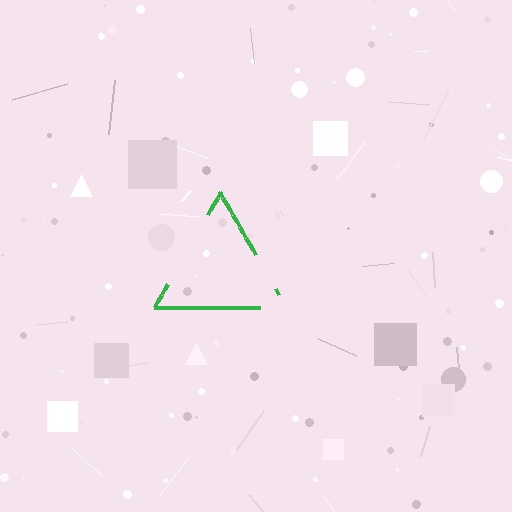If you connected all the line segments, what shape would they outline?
They would outline a triangle.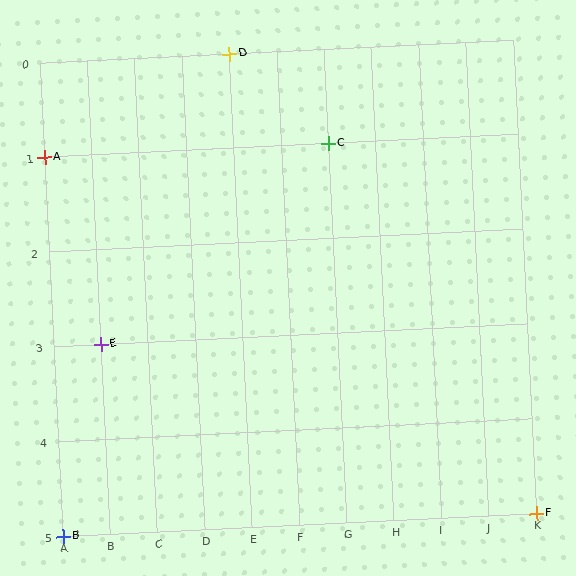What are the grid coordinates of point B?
Point B is at grid coordinates (A, 5).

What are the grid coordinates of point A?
Point A is at grid coordinates (A, 1).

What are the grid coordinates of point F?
Point F is at grid coordinates (K, 5).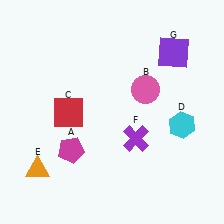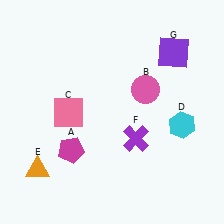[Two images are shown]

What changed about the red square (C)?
In Image 1, C is red. In Image 2, it changed to pink.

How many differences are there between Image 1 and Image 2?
There is 1 difference between the two images.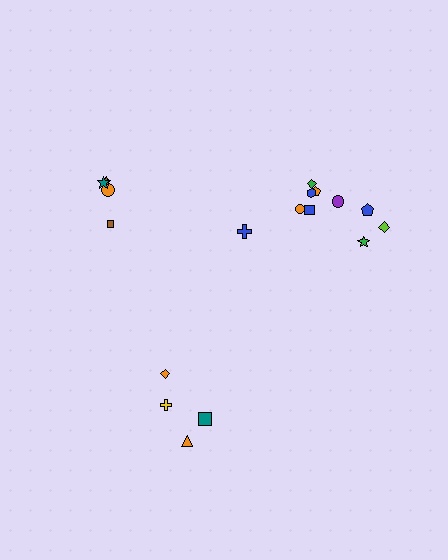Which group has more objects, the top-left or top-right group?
The top-right group.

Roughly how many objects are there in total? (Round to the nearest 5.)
Roughly 20 objects in total.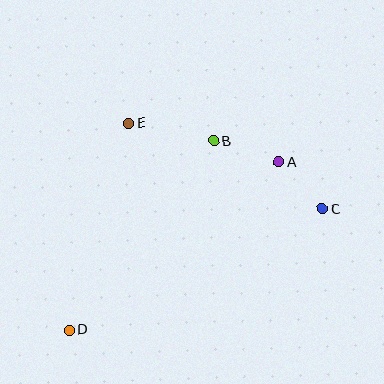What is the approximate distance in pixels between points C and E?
The distance between C and E is approximately 212 pixels.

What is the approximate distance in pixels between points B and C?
The distance between B and C is approximately 128 pixels.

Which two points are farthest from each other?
Points C and D are farthest from each other.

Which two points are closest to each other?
Points A and C are closest to each other.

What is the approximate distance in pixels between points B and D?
The distance between B and D is approximately 238 pixels.